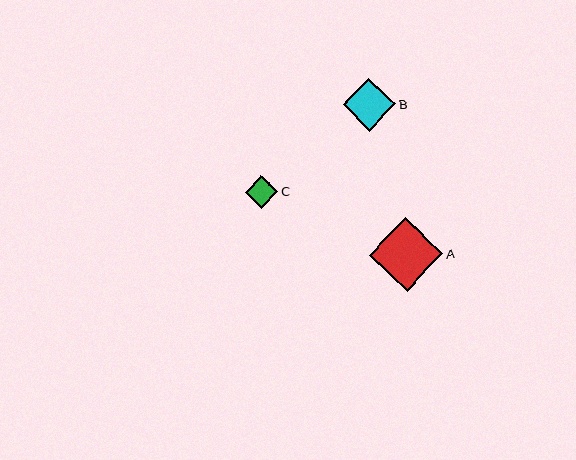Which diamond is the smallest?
Diamond C is the smallest with a size of approximately 33 pixels.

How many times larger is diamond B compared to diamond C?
Diamond B is approximately 1.6 times the size of diamond C.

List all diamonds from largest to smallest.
From largest to smallest: A, B, C.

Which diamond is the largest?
Diamond A is the largest with a size of approximately 74 pixels.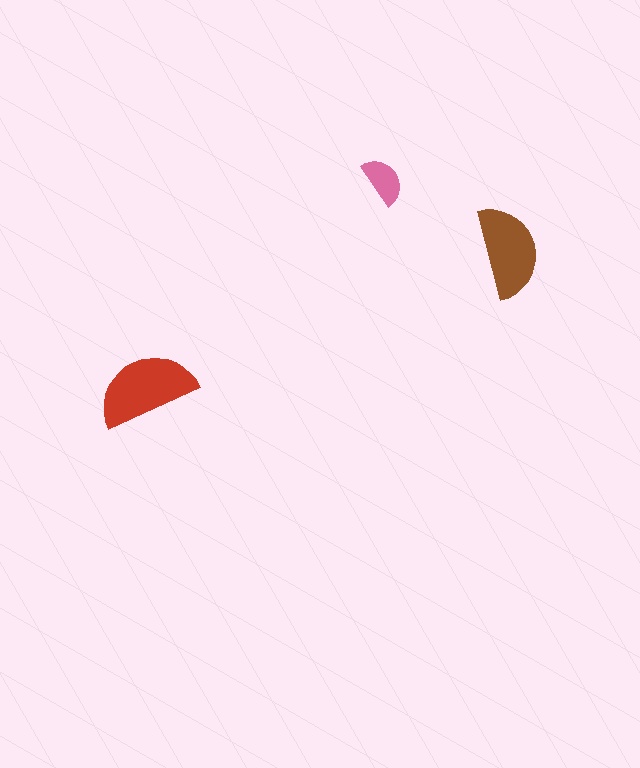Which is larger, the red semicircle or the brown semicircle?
The red one.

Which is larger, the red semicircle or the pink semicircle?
The red one.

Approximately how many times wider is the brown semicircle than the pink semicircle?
About 2 times wider.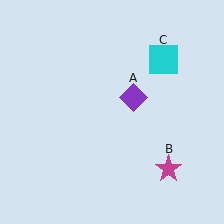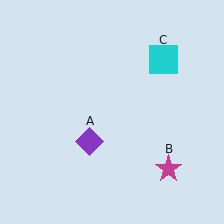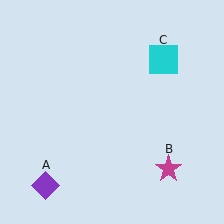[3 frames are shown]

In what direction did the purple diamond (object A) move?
The purple diamond (object A) moved down and to the left.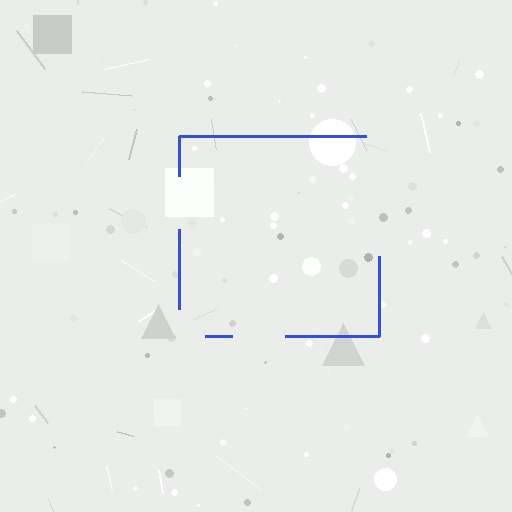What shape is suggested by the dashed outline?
The dashed outline suggests a square.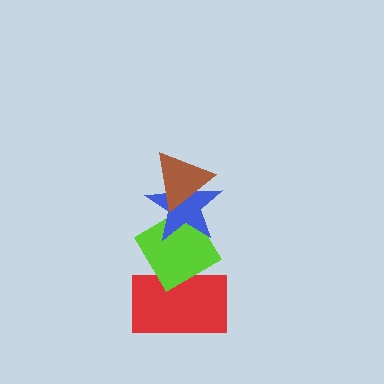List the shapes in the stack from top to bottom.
From top to bottom: the brown triangle, the blue star, the lime diamond, the red rectangle.